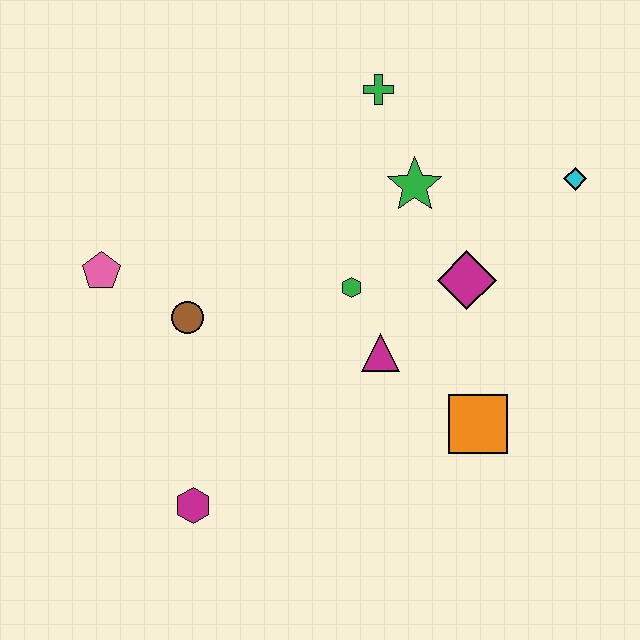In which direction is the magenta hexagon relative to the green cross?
The magenta hexagon is below the green cross.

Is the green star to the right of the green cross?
Yes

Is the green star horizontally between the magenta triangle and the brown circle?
No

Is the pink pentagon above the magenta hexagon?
Yes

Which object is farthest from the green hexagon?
The magenta hexagon is farthest from the green hexagon.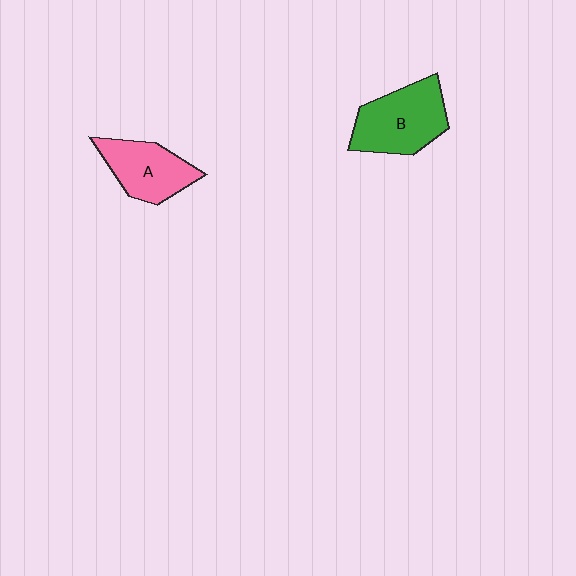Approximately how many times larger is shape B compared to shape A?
Approximately 1.2 times.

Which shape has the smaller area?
Shape A (pink).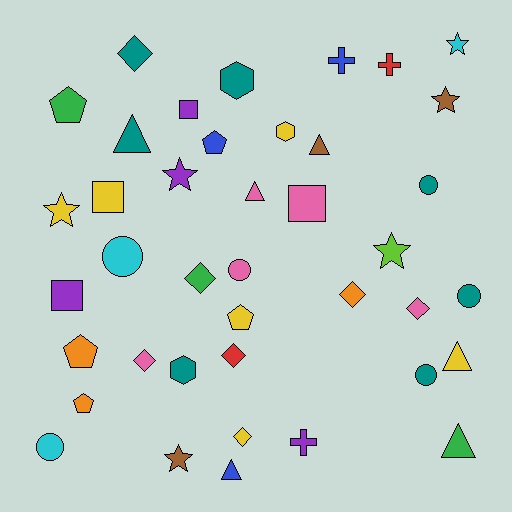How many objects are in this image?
There are 40 objects.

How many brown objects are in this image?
There are 3 brown objects.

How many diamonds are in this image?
There are 7 diamonds.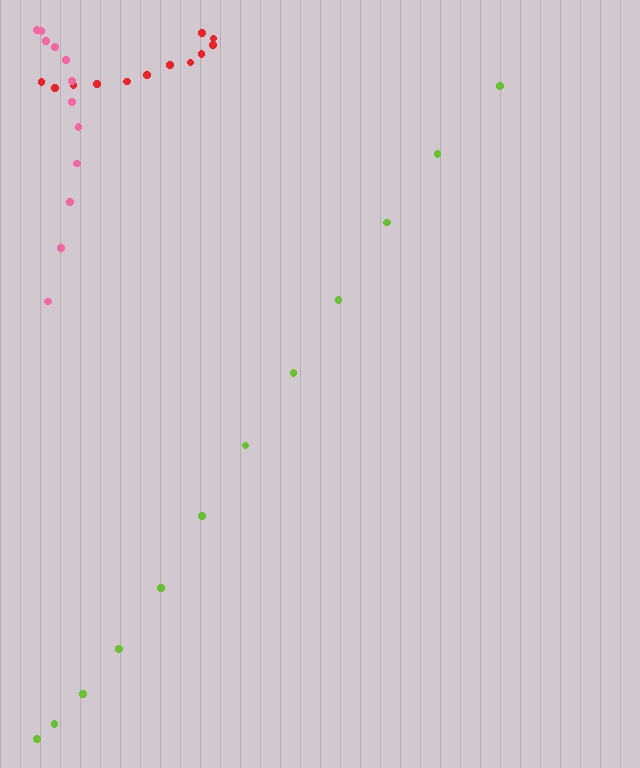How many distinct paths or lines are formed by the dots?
There are 3 distinct paths.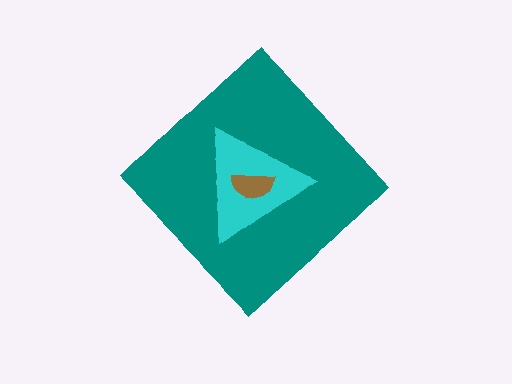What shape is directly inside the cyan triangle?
The brown semicircle.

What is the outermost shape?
The teal diamond.